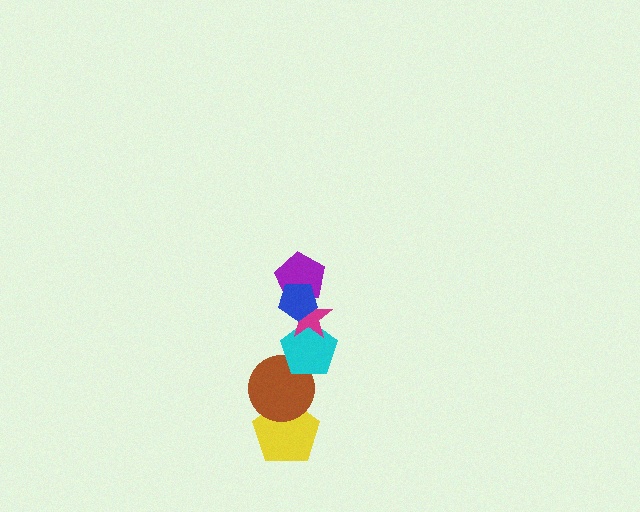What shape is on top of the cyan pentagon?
The magenta star is on top of the cyan pentagon.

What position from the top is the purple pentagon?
The purple pentagon is 2nd from the top.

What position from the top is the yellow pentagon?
The yellow pentagon is 6th from the top.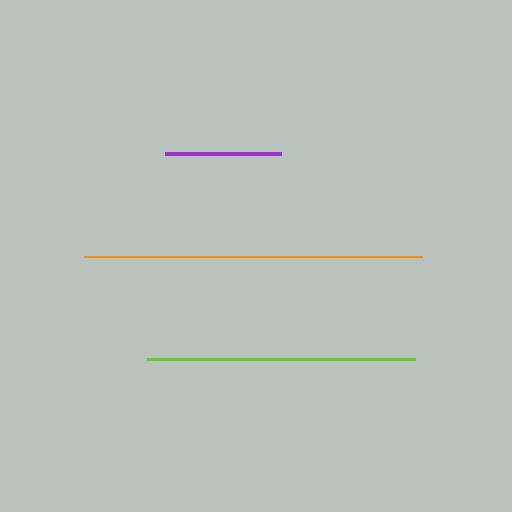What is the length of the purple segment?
The purple segment is approximately 116 pixels long.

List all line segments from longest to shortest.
From longest to shortest: orange, lime, purple.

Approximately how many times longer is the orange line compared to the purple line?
The orange line is approximately 2.9 times the length of the purple line.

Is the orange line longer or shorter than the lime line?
The orange line is longer than the lime line.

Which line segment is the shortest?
The purple line is the shortest at approximately 116 pixels.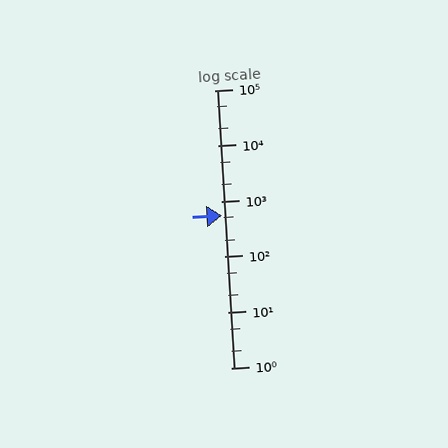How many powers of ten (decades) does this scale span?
The scale spans 5 decades, from 1 to 100000.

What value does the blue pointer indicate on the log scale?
The pointer indicates approximately 550.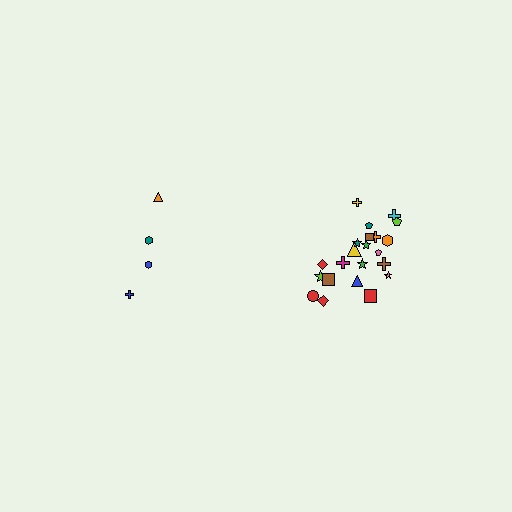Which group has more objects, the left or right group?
The right group.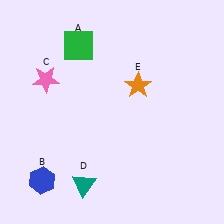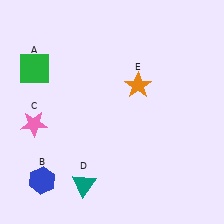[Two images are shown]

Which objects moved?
The objects that moved are: the green square (A), the pink star (C).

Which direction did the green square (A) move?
The green square (A) moved left.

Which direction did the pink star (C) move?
The pink star (C) moved down.